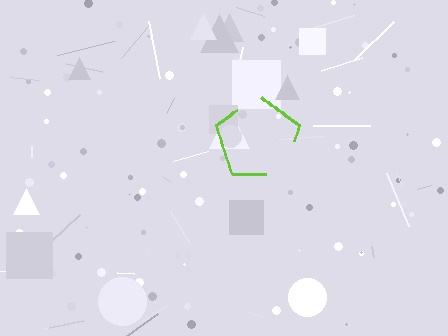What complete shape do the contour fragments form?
The contour fragments form a pentagon.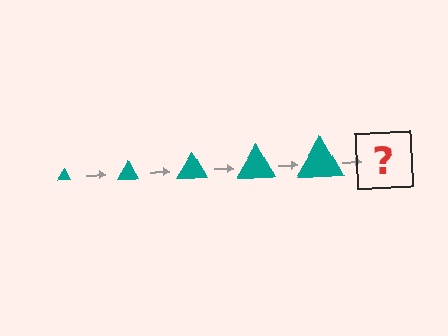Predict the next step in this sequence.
The next step is a teal triangle, larger than the previous one.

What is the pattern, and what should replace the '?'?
The pattern is that the triangle gets progressively larger each step. The '?' should be a teal triangle, larger than the previous one.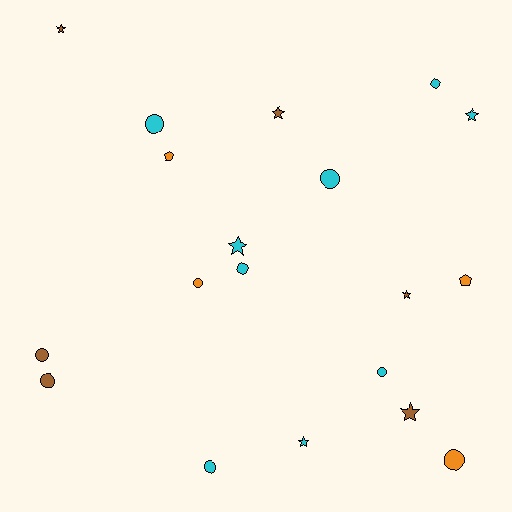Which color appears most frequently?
Cyan, with 9 objects.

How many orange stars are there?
There are no orange stars.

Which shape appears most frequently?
Circle, with 10 objects.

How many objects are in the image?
There are 19 objects.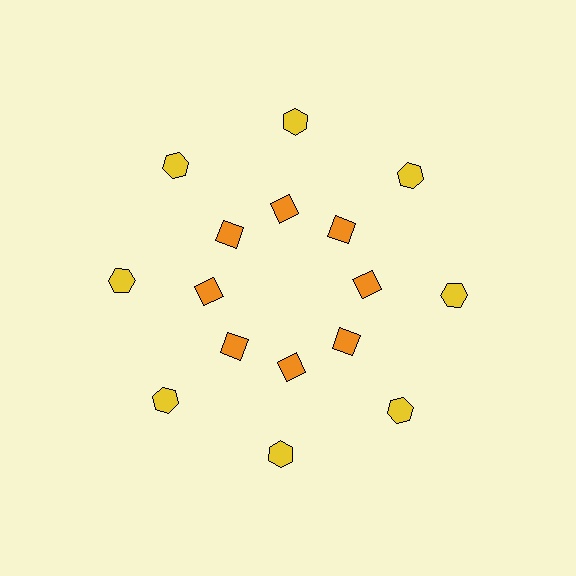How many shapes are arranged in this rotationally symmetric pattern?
There are 16 shapes, arranged in 8 groups of 2.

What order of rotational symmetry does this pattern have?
This pattern has 8-fold rotational symmetry.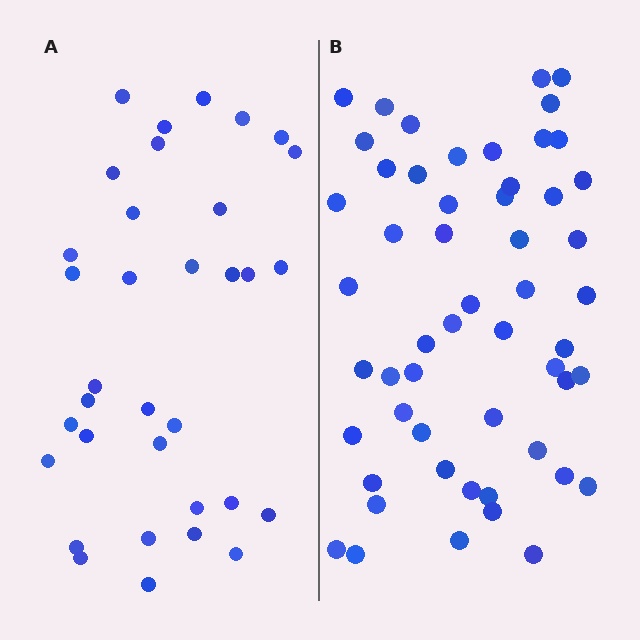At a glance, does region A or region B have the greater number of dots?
Region B (the right region) has more dots.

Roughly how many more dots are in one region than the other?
Region B has approximately 20 more dots than region A.